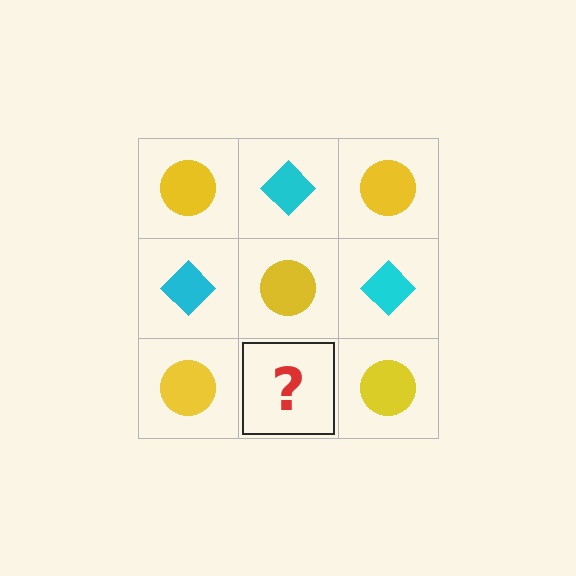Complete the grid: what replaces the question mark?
The question mark should be replaced with a cyan diamond.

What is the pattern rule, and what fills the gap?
The rule is that it alternates yellow circle and cyan diamond in a checkerboard pattern. The gap should be filled with a cyan diamond.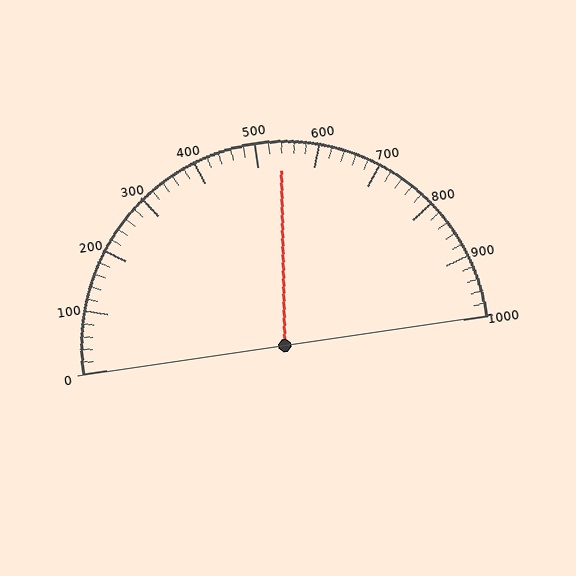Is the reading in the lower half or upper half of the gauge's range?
The reading is in the upper half of the range (0 to 1000).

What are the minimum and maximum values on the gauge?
The gauge ranges from 0 to 1000.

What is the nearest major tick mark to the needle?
The nearest major tick mark is 500.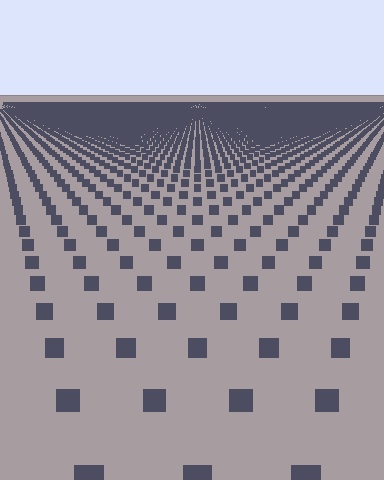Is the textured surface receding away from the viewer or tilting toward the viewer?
The surface is receding away from the viewer. Texture elements get smaller and denser toward the top.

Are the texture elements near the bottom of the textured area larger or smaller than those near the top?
Larger. Near the bottom, elements are closer to the viewer and appear at a bigger on-screen size.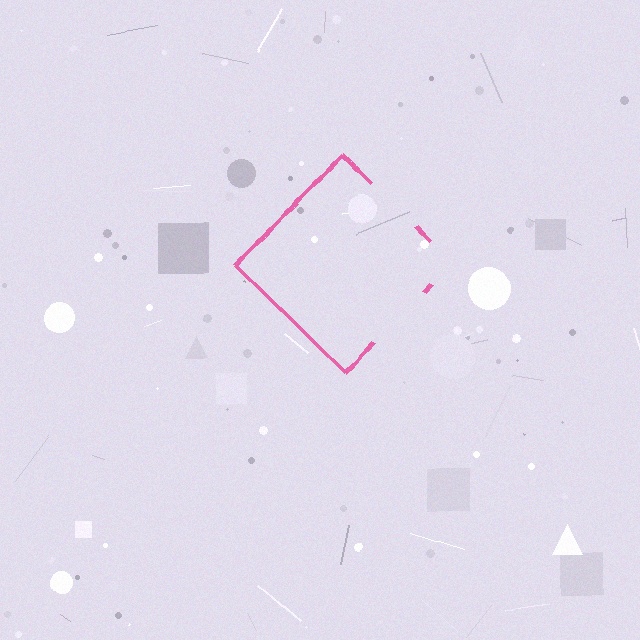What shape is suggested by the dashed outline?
The dashed outline suggests a diamond.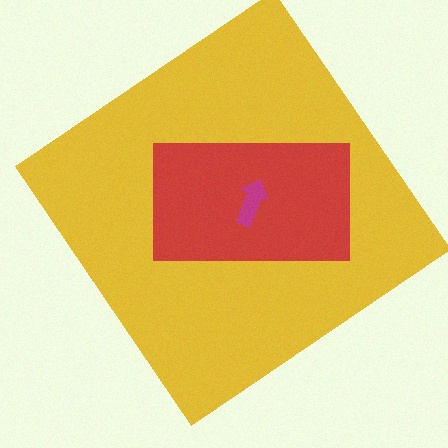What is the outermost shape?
The yellow diamond.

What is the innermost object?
The magenta arrow.